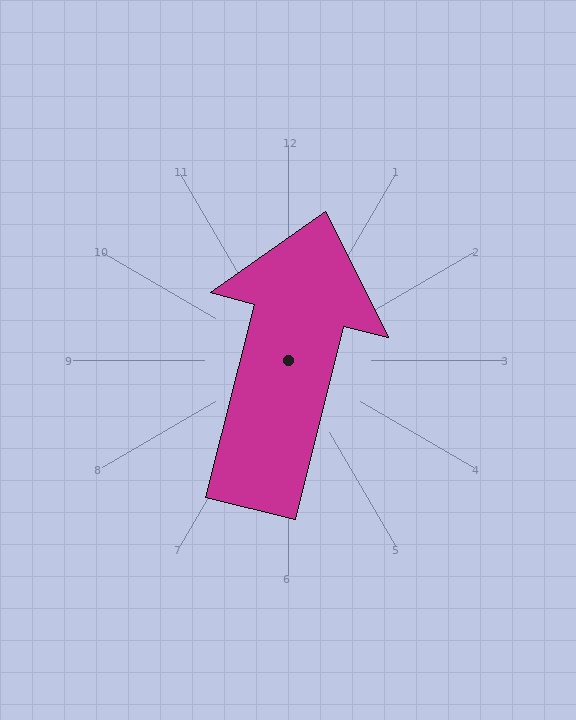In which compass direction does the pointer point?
North.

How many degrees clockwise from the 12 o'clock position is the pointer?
Approximately 14 degrees.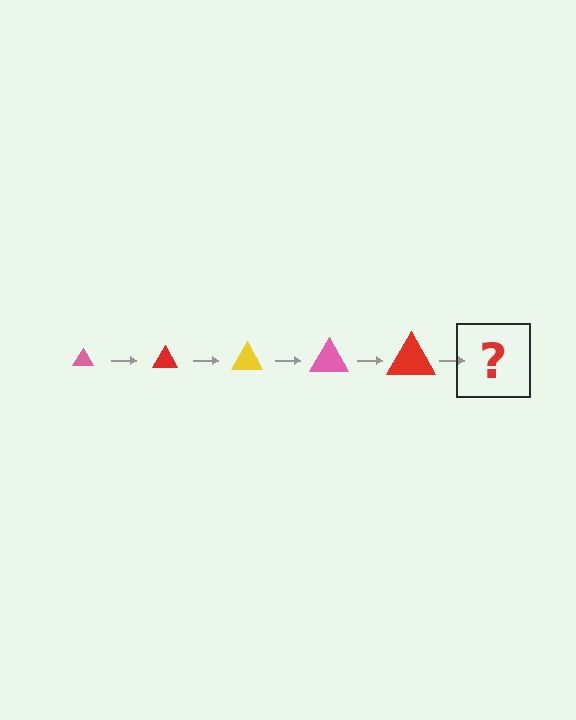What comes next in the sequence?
The next element should be a yellow triangle, larger than the previous one.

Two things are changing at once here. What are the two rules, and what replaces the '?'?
The two rules are that the triangle grows larger each step and the color cycles through pink, red, and yellow. The '?' should be a yellow triangle, larger than the previous one.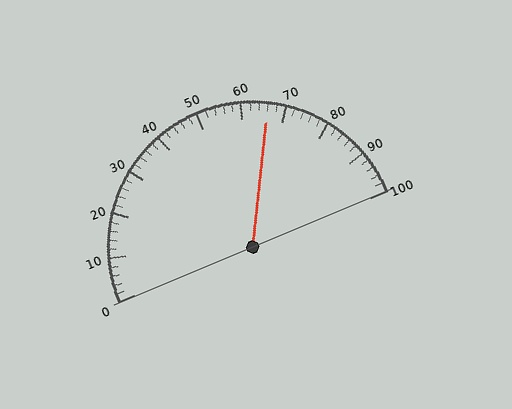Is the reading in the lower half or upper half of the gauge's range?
The reading is in the upper half of the range (0 to 100).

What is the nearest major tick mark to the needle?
The nearest major tick mark is 70.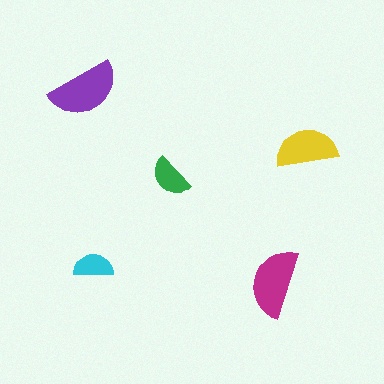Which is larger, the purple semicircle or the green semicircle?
The purple one.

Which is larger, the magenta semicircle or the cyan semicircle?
The magenta one.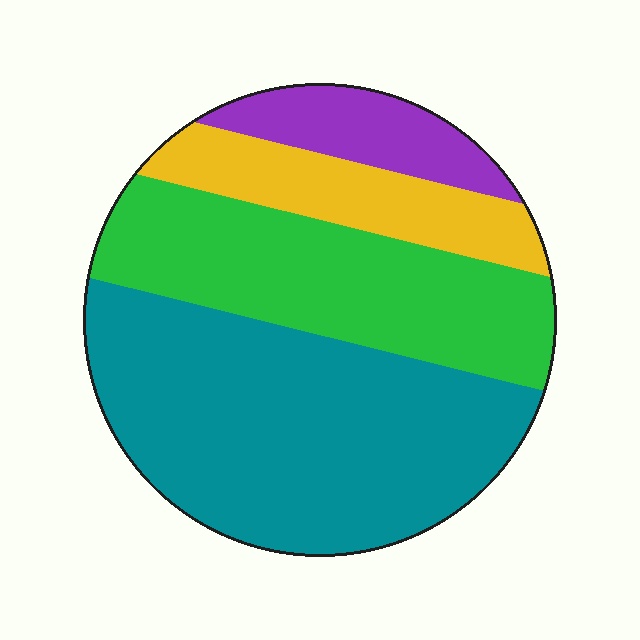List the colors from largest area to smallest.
From largest to smallest: teal, green, yellow, purple.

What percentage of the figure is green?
Green covers about 30% of the figure.